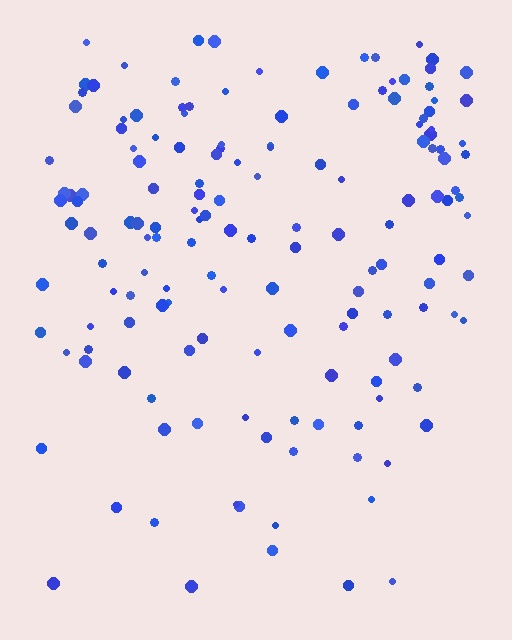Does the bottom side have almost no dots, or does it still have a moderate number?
Still a moderate number, just noticeably fewer than the top.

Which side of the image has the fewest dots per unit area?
The bottom.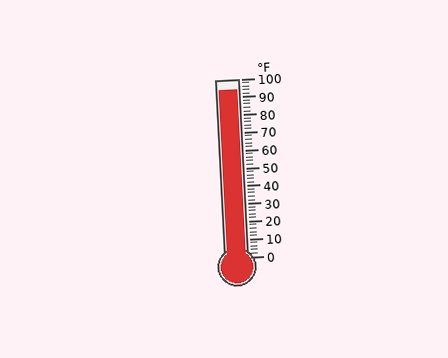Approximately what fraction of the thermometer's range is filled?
The thermometer is filled to approximately 95% of its range.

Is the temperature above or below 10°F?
The temperature is above 10°F.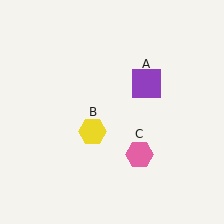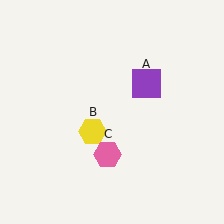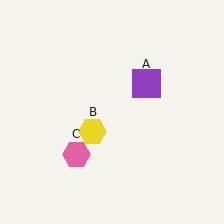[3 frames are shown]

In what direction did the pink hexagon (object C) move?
The pink hexagon (object C) moved left.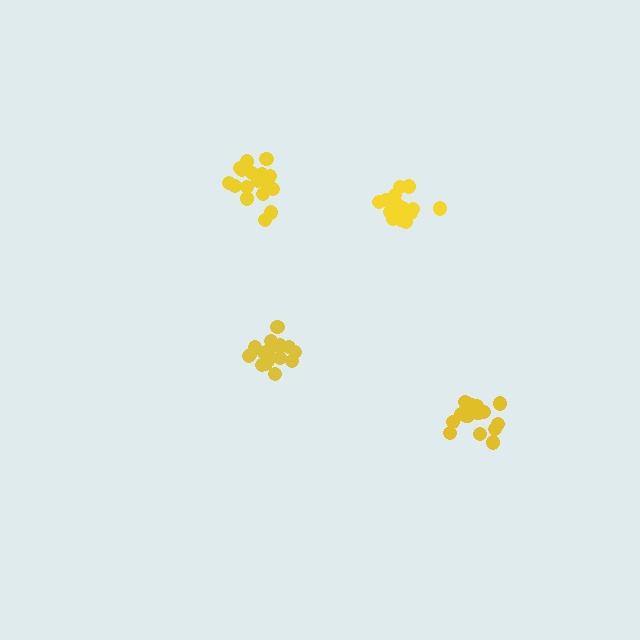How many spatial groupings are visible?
There are 4 spatial groupings.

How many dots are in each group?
Group 1: 19 dots, Group 2: 20 dots, Group 3: 17 dots, Group 4: 18 dots (74 total).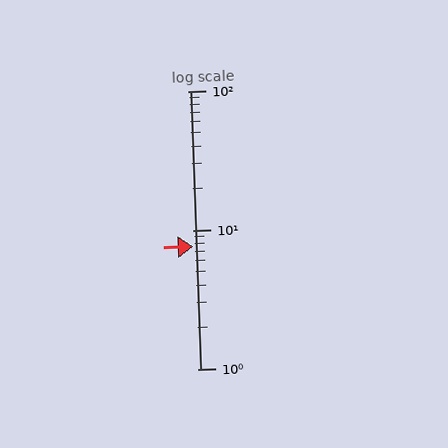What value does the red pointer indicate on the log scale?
The pointer indicates approximately 7.6.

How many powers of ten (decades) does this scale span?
The scale spans 2 decades, from 1 to 100.